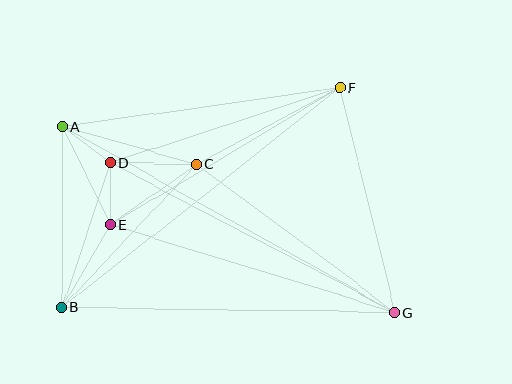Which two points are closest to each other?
Points A and D are closest to each other.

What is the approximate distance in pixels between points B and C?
The distance between B and C is approximately 197 pixels.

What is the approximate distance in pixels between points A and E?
The distance between A and E is approximately 109 pixels.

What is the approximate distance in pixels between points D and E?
The distance between D and E is approximately 62 pixels.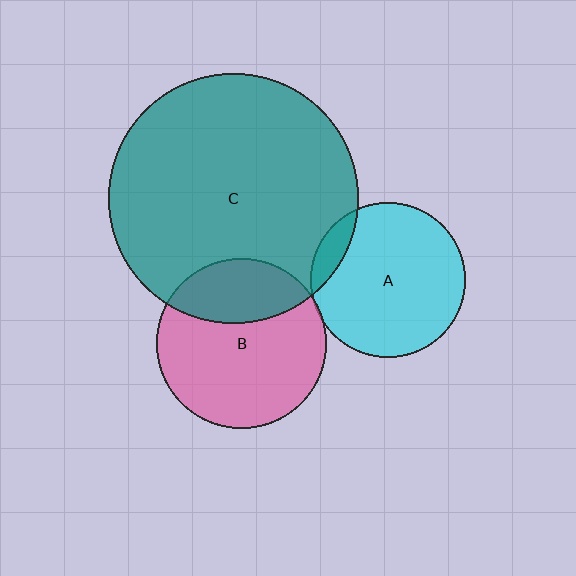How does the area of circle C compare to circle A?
Approximately 2.6 times.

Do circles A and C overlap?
Yes.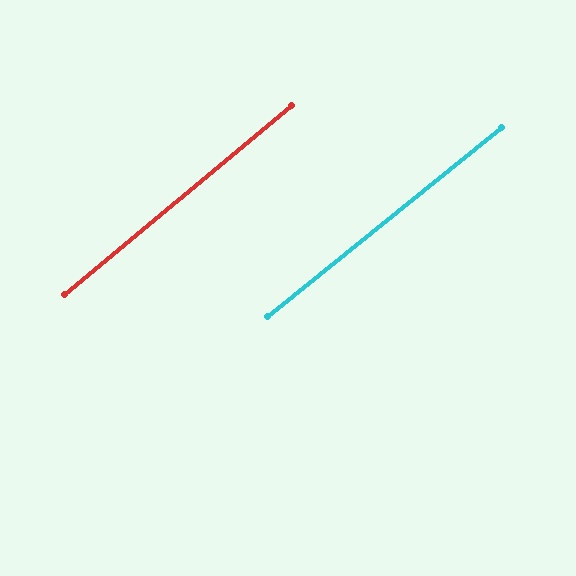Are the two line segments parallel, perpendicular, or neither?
Parallel — their directions differ by only 1.0°.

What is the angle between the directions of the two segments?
Approximately 1 degree.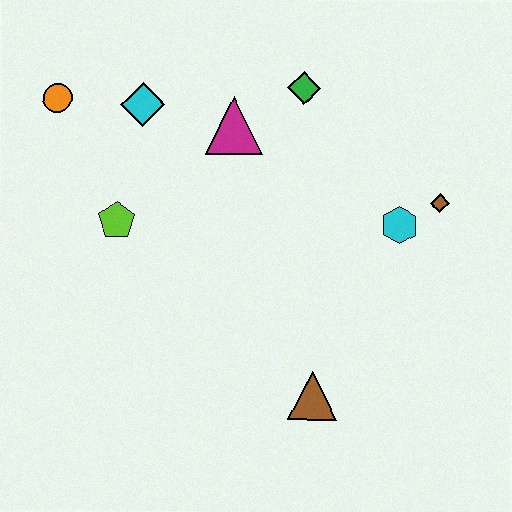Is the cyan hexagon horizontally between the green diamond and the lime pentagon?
No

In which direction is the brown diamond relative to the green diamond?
The brown diamond is to the right of the green diamond.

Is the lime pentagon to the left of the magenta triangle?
Yes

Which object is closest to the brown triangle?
The cyan hexagon is closest to the brown triangle.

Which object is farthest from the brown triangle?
The orange circle is farthest from the brown triangle.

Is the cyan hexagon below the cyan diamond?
Yes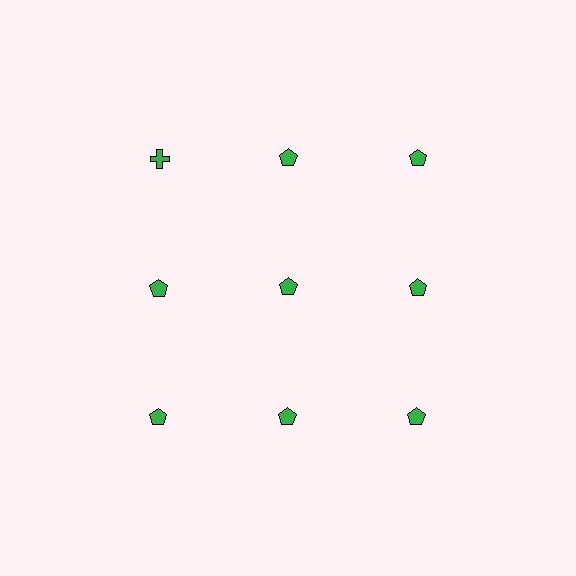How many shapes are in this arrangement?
There are 9 shapes arranged in a grid pattern.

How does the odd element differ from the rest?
It has a different shape: cross instead of pentagon.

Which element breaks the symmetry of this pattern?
The green cross in the top row, leftmost column breaks the symmetry. All other shapes are green pentagons.